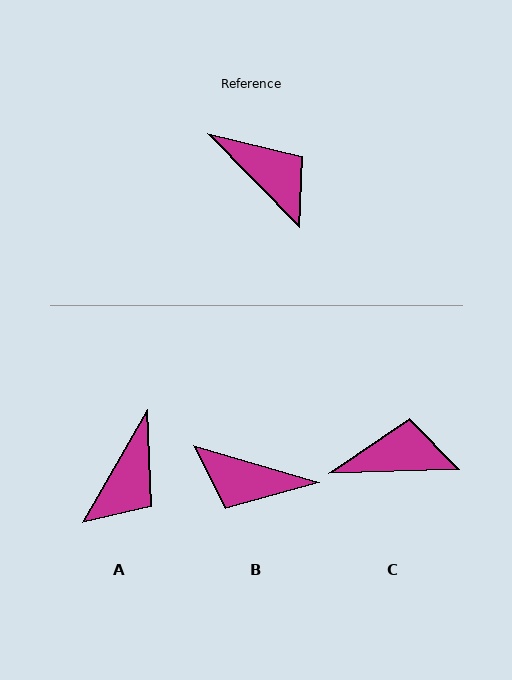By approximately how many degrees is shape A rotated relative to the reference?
Approximately 74 degrees clockwise.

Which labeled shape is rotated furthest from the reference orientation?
B, about 151 degrees away.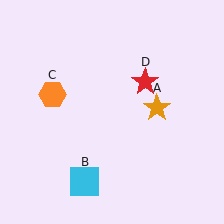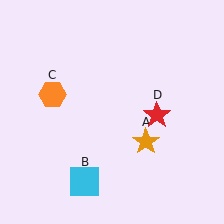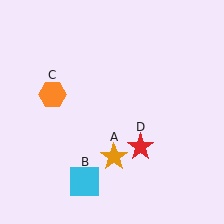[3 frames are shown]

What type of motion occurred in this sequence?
The orange star (object A), red star (object D) rotated clockwise around the center of the scene.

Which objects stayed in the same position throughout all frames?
Cyan square (object B) and orange hexagon (object C) remained stationary.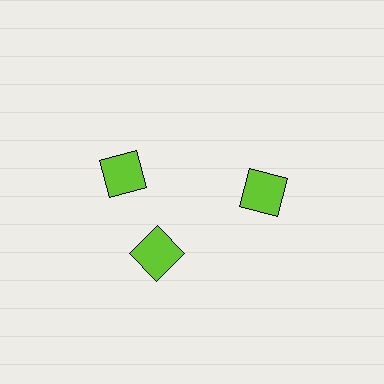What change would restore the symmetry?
The symmetry would be restored by rotating it back into even spacing with its neighbors so that all 3 squares sit at equal angles and equal distance from the center.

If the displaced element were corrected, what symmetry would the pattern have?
It would have 3-fold rotational symmetry — the pattern would map onto itself every 120 degrees.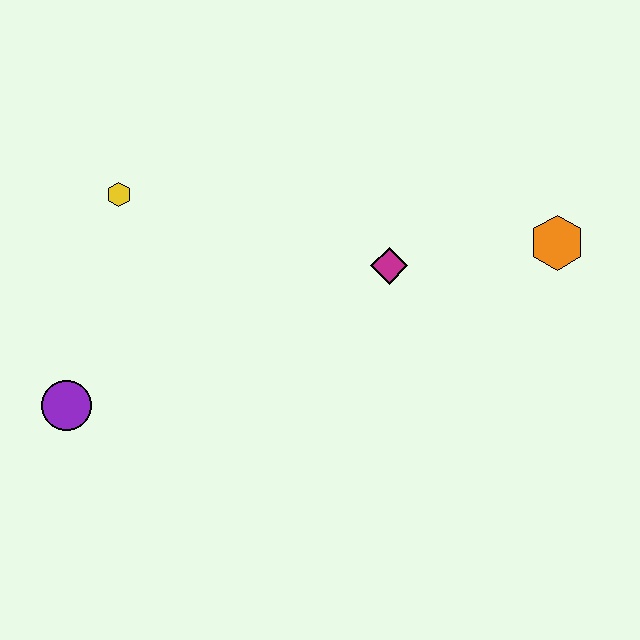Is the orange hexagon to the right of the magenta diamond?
Yes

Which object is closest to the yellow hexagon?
The purple circle is closest to the yellow hexagon.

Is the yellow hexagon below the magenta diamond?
No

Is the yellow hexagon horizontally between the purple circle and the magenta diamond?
Yes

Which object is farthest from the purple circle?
The orange hexagon is farthest from the purple circle.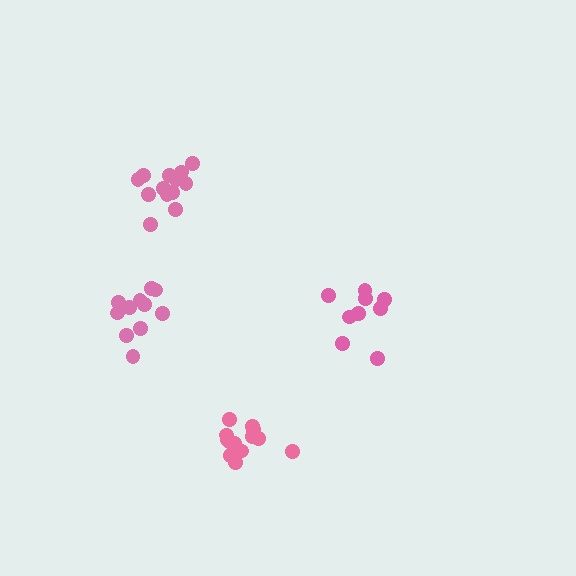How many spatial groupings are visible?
There are 4 spatial groupings.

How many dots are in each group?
Group 1: 9 dots, Group 2: 13 dots, Group 3: 11 dots, Group 4: 13 dots (46 total).